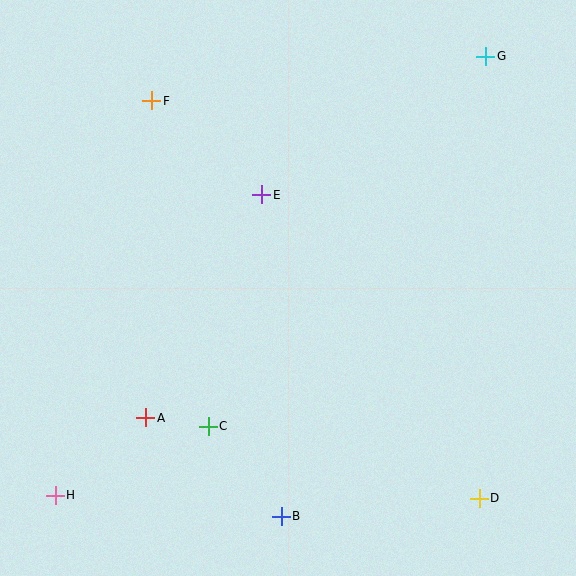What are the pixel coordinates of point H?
Point H is at (55, 495).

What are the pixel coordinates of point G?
Point G is at (486, 56).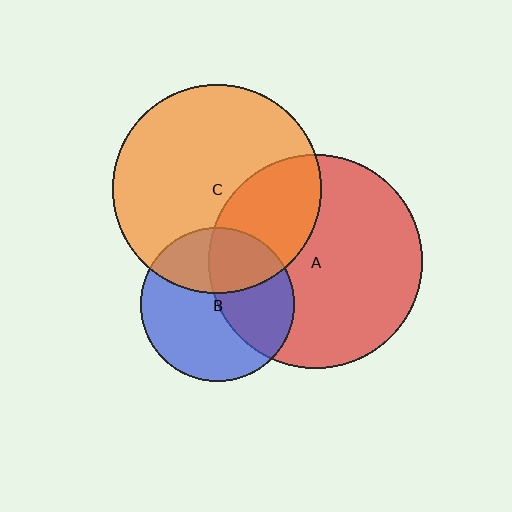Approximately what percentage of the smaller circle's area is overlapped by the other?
Approximately 40%.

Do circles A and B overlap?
Yes.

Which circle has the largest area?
Circle A (red).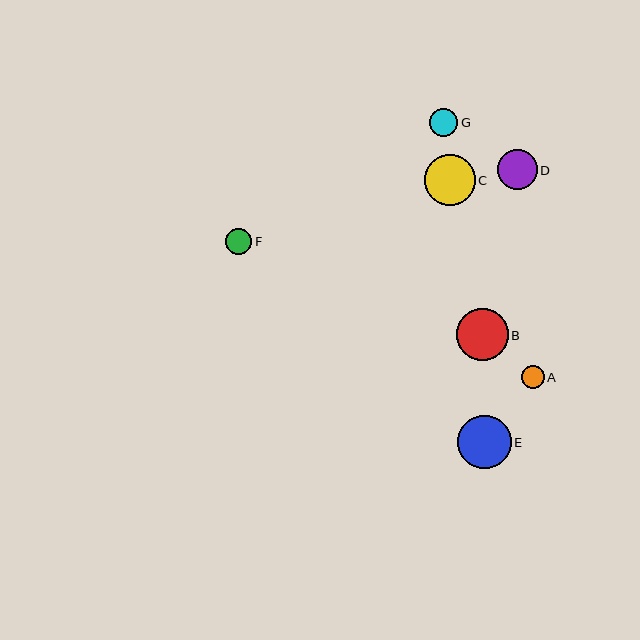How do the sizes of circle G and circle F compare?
Circle G and circle F are approximately the same size.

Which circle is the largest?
Circle E is the largest with a size of approximately 53 pixels.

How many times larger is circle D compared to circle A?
Circle D is approximately 1.8 times the size of circle A.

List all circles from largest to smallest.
From largest to smallest: E, B, C, D, G, F, A.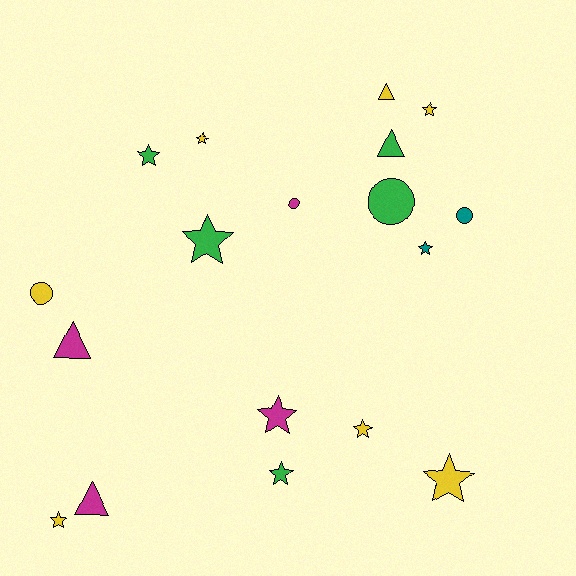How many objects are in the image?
There are 18 objects.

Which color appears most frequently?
Yellow, with 7 objects.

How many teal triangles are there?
There are no teal triangles.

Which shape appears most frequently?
Star, with 10 objects.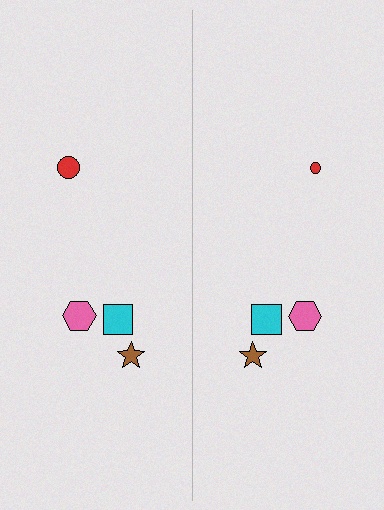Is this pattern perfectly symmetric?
No, the pattern is not perfectly symmetric. The red circle on the right side has a different size than its mirror counterpart.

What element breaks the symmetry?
The red circle on the right side has a different size than its mirror counterpart.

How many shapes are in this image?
There are 8 shapes in this image.